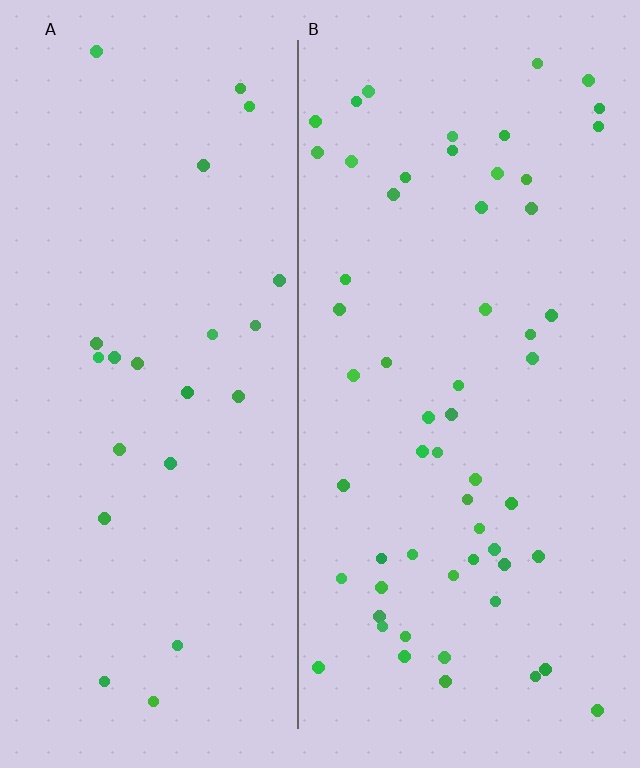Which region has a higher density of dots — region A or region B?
B (the right).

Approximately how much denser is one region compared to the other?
Approximately 2.5× — region B over region A.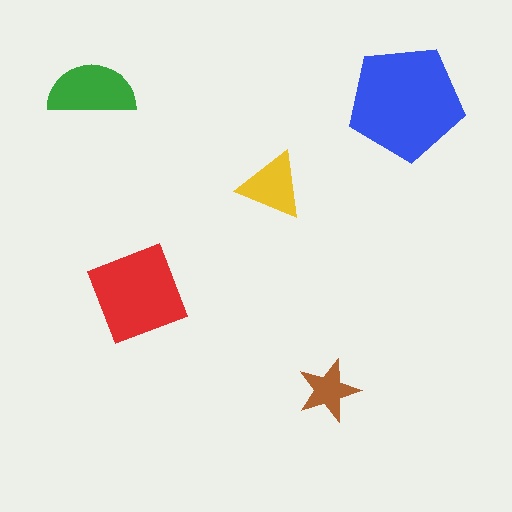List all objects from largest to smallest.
The blue pentagon, the red diamond, the green semicircle, the yellow triangle, the brown star.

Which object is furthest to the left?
The green semicircle is leftmost.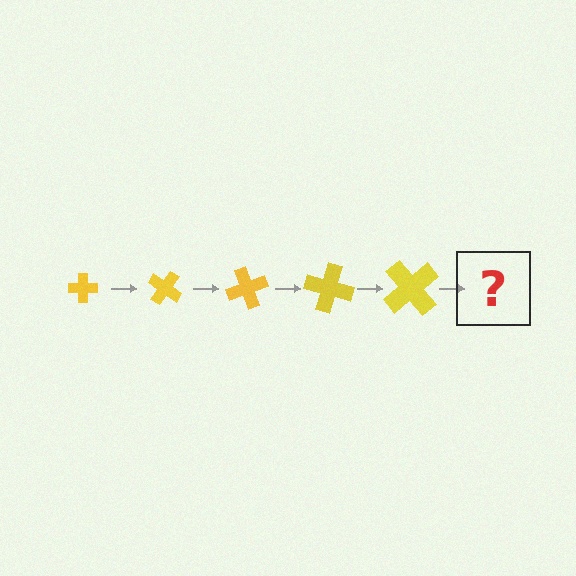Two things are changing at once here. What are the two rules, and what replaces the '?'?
The two rules are that the cross grows larger each step and it rotates 35 degrees each step. The '?' should be a cross, larger than the previous one and rotated 175 degrees from the start.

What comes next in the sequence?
The next element should be a cross, larger than the previous one and rotated 175 degrees from the start.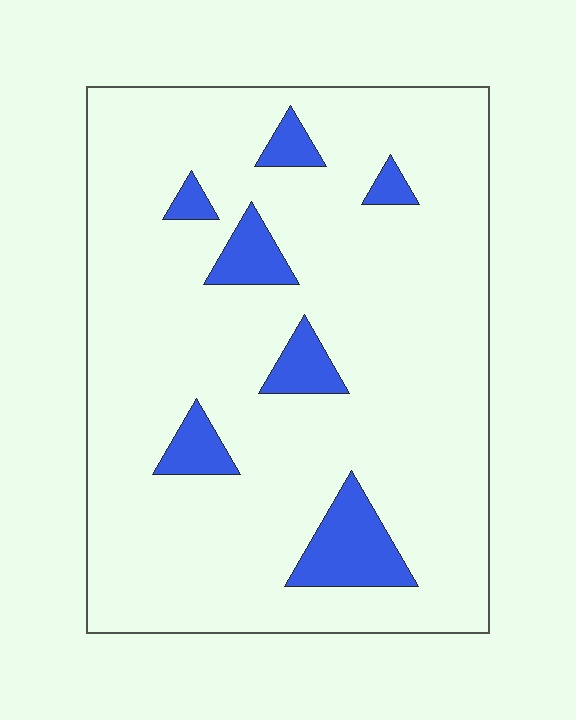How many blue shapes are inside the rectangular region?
7.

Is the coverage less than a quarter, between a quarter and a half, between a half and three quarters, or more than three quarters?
Less than a quarter.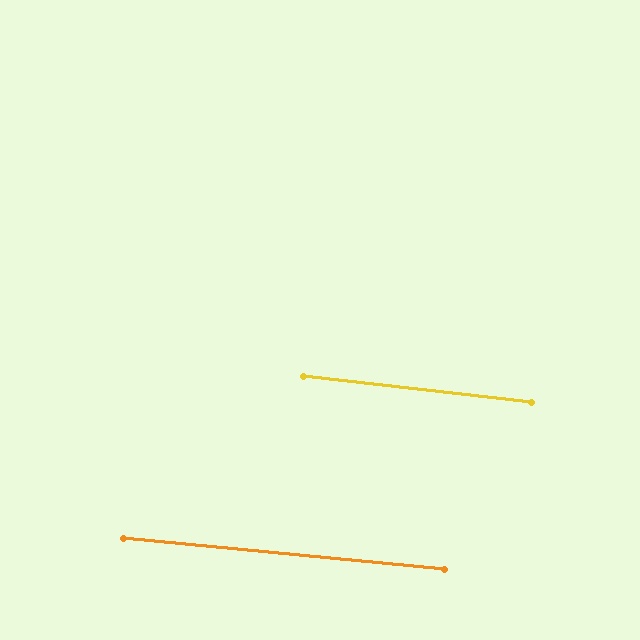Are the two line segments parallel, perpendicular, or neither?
Parallel — their directions differ by only 1.0°.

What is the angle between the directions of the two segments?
Approximately 1 degree.